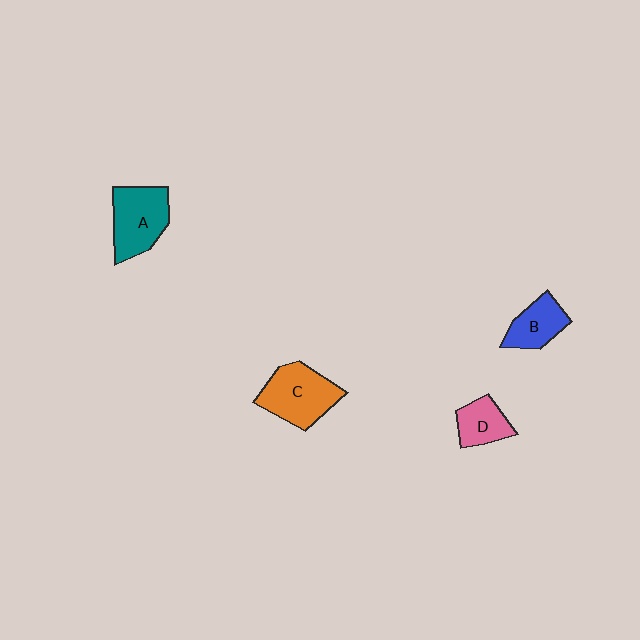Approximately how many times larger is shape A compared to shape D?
Approximately 1.7 times.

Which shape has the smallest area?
Shape D (pink).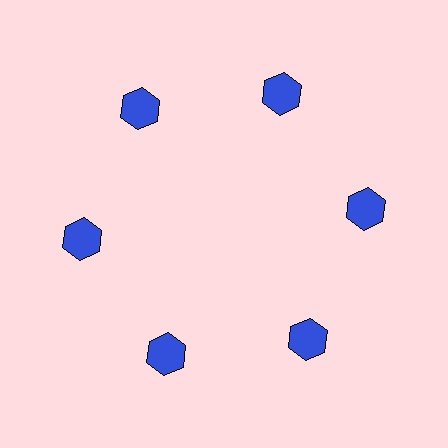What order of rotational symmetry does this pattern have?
This pattern has 6-fold rotational symmetry.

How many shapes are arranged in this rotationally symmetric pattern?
There are 6 shapes, arranged in 6 groups of 1.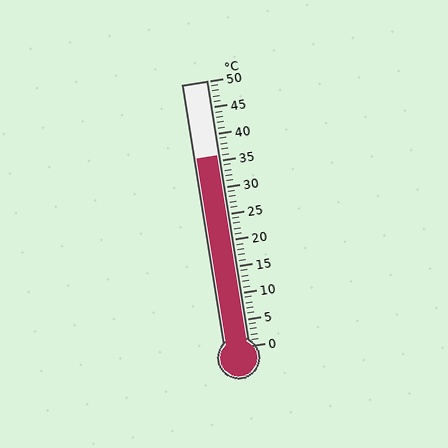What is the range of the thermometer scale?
The thermometer scale ranges from 0°C to 50°C.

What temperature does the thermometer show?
The thermometer shows approximately 36°C.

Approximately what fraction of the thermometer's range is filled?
The thermometer is filled to approximately 70% of its range.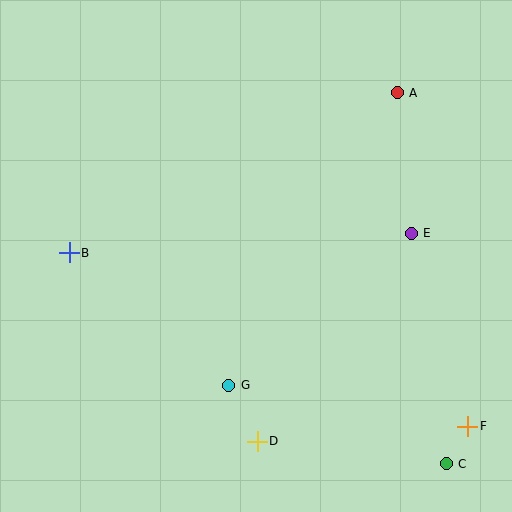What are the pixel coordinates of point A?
Point A is at (397, 93).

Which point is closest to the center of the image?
Point G at (229, 385) is closest to the center.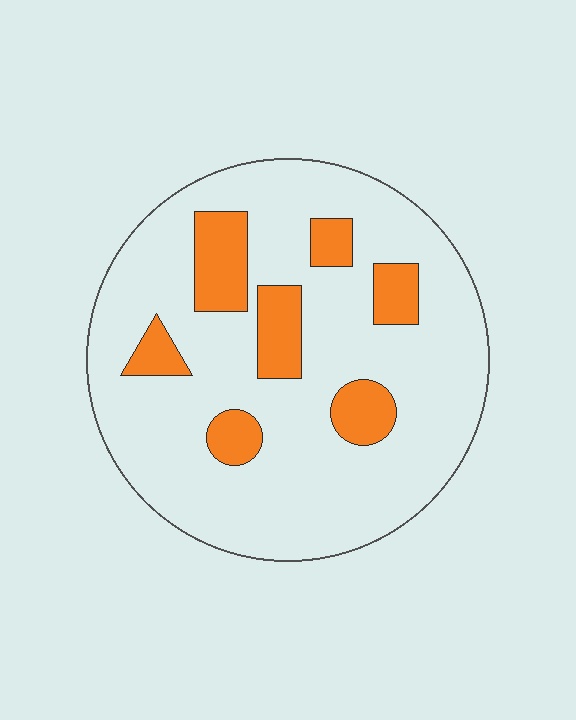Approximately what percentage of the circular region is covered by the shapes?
Approximately 20%.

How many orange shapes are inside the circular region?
7.